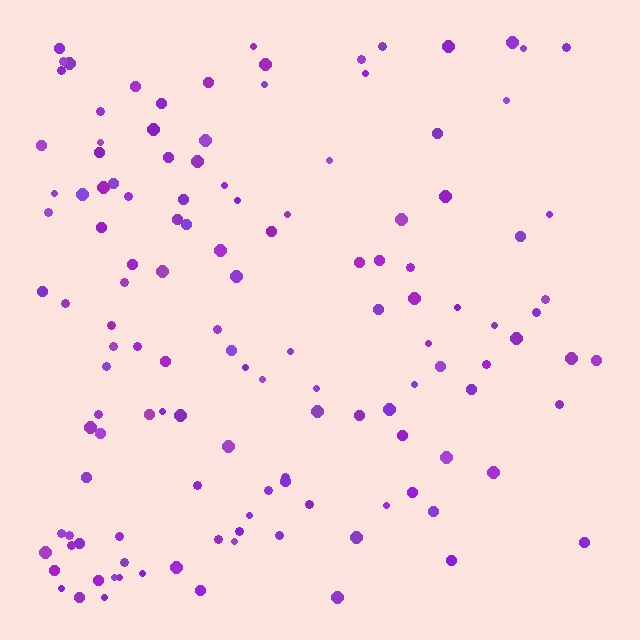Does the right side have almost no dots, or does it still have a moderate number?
Still a moderate number, just noticeably fewer than the left.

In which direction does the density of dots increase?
From right to left, with the left side densest.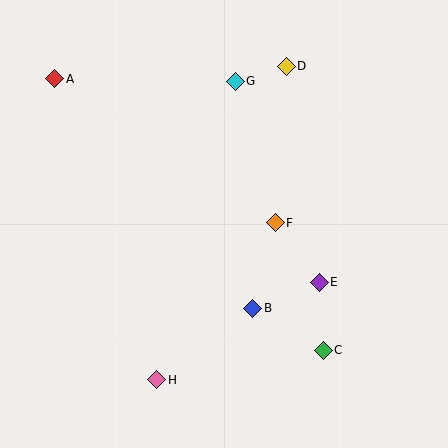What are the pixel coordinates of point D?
Point D is at (286, 66).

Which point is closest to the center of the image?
Point F at (275, 223) is closest to the center.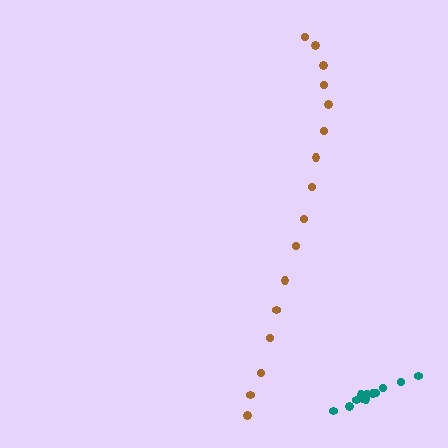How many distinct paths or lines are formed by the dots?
There are 2 distinct paths.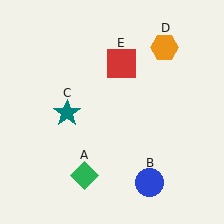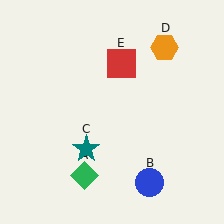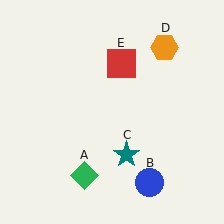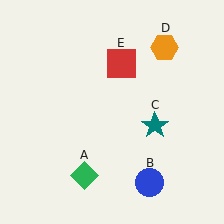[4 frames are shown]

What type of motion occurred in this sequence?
The teal star (object C) rotated counterclockwise around the center of the scene.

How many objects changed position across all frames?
1 object changed position: teal star (object C).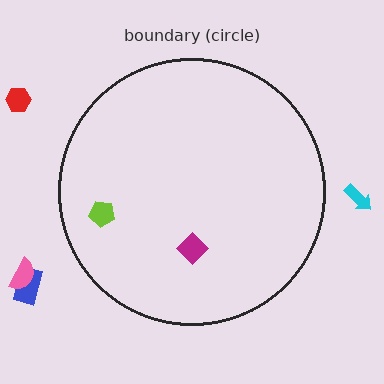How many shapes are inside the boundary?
2 inside, 4 outside.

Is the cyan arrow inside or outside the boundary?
Outside.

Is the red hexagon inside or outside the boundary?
Outside.